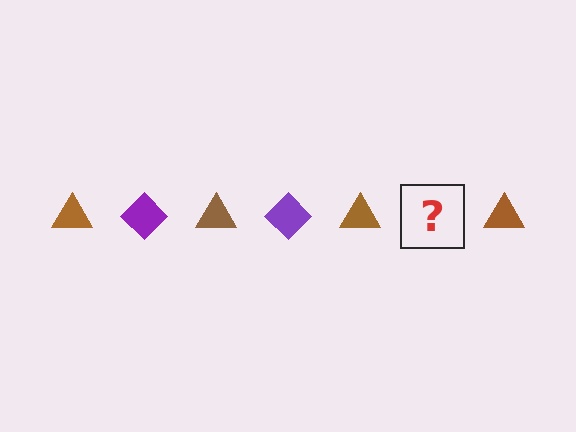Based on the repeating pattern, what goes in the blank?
The blank should be a purple diamond.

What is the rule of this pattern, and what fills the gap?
The rule is that the pattern alternates between brown triangle and purple diamond. The gap should be filled with a purple diamond.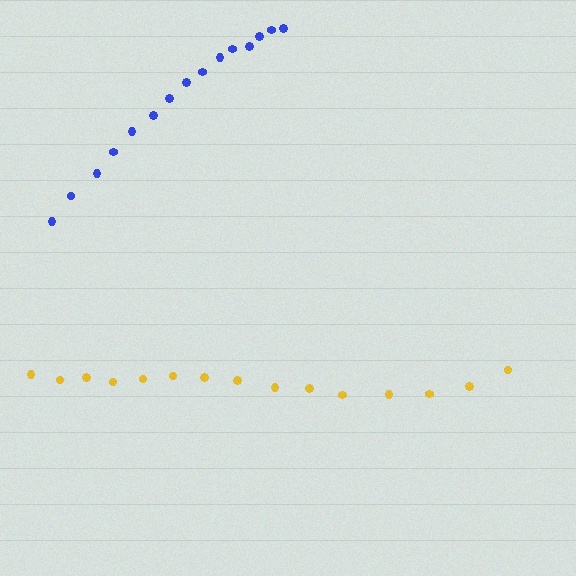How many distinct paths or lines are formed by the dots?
There are 2 distinct paths.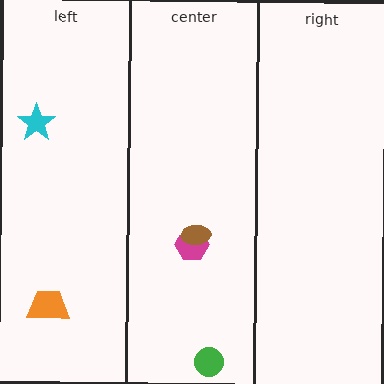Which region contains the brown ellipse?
The center region.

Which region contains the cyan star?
The left region.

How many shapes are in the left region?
2.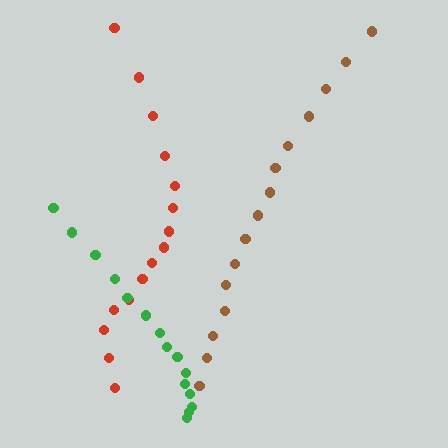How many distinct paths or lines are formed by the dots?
There are 3 distinct paths.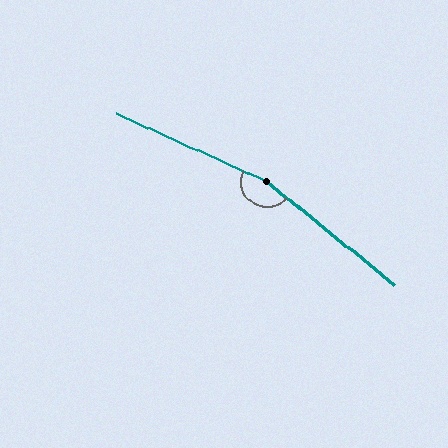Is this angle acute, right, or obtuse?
It is obtuse.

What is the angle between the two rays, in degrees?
Approximately 165 degrees.